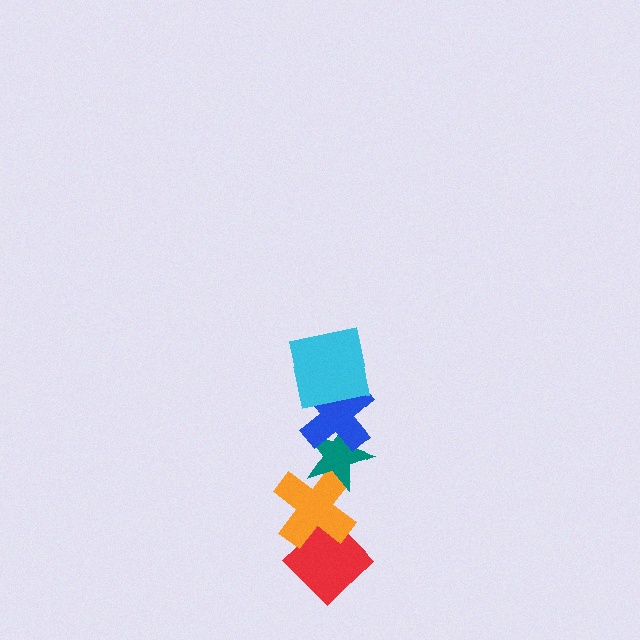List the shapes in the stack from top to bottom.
From top to bottom: the cyan square, the blue cross, the teal star, the orange cross, the red diamond.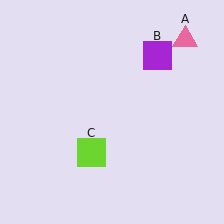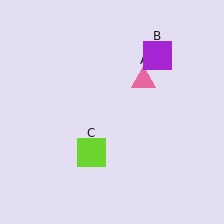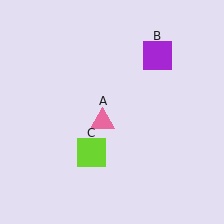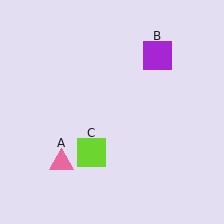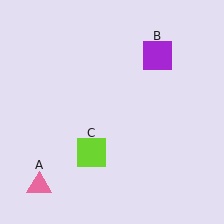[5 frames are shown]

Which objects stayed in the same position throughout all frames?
Purple square (object B) and lime square (object C) remained stationary.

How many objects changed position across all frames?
1 object changed position: pink triangle (object A).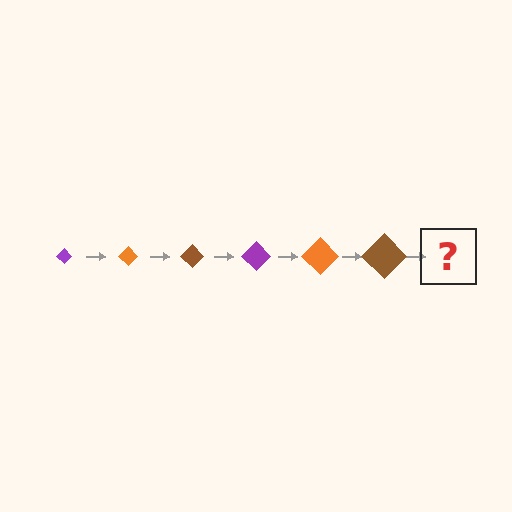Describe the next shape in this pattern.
It should be a purple diamond, larger than the previous one.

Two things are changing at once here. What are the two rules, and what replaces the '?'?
The two rules are that the diamond grows larger each step and the color cycles through purple, orange, and brown. The '?' should be a purple diamond, larger than the previous one.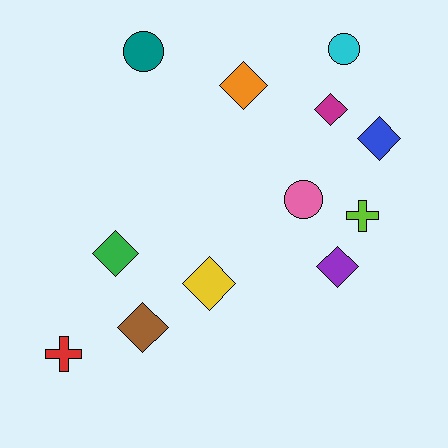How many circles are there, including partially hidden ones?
There are 3 circles.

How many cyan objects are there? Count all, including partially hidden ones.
There is 1 cyan object.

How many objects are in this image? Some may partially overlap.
There are 12 objects.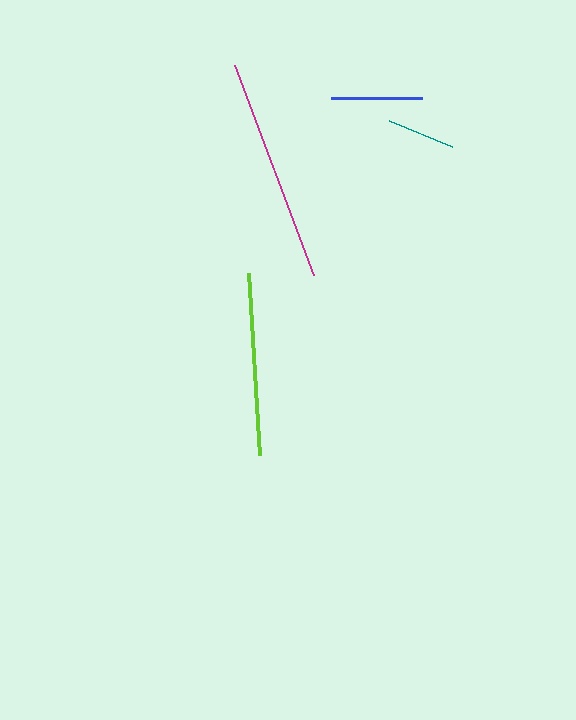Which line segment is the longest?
The magenta line is the longest at approximately 224 pixels.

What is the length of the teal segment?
The teal segment is approximately 69 pixels long.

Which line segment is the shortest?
The teal line is the shortest at approximately 69 pixels.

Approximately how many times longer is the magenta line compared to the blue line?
The magenta line is approximately 2.5 times the length of the blue line.